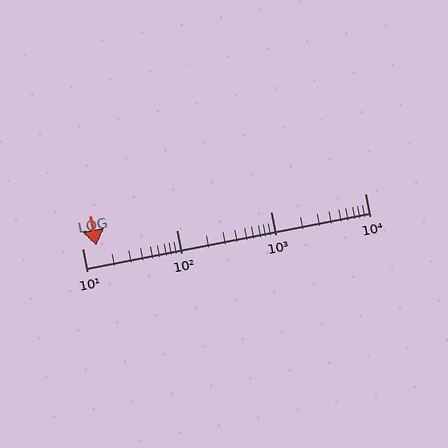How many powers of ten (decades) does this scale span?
The scale spans 3 decades, from 10 to 10000.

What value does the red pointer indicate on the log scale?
The pointer indicates approximately 14.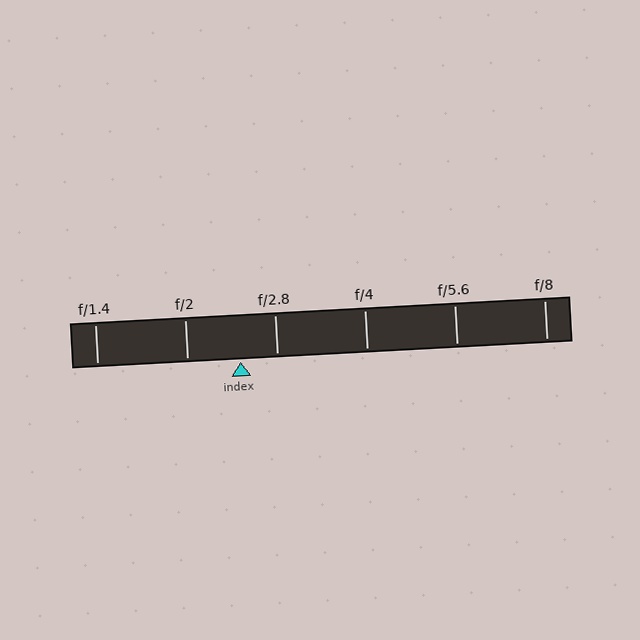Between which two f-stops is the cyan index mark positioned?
The index mark is between f/2 and f/2.8.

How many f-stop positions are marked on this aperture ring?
There are 6 f-stop positions marked.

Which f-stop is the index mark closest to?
The index mark is closest to f/2.8.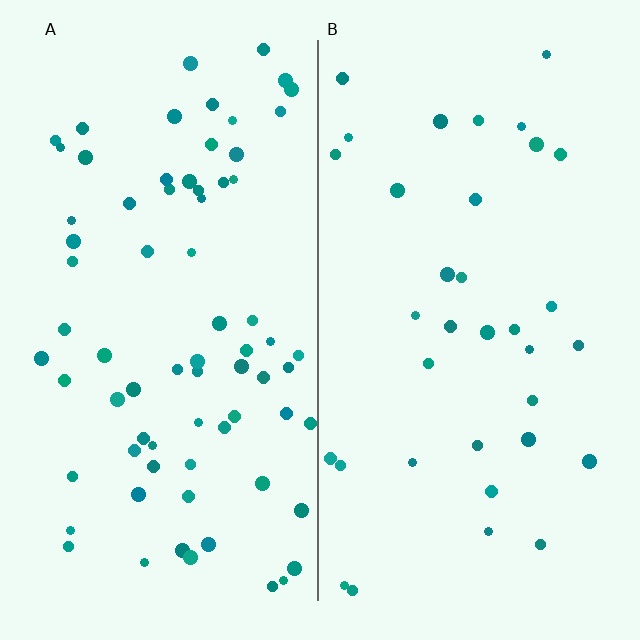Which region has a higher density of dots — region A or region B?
A (the left).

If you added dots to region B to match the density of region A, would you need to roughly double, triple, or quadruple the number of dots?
Approximately double.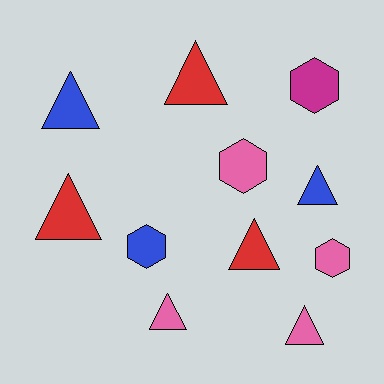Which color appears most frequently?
Pink, with 4 objects.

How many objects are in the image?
There are 11 objects.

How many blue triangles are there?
There are 2 blue triangles.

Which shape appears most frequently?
Triangle, with 7 objects.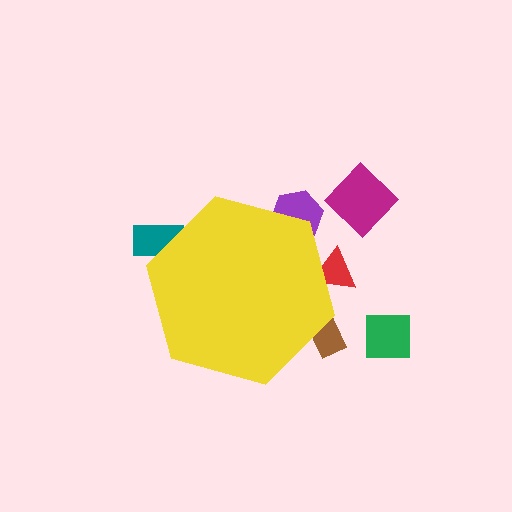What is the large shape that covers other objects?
A yellow hexagon.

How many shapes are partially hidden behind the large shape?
4 shapes are partially hidden.